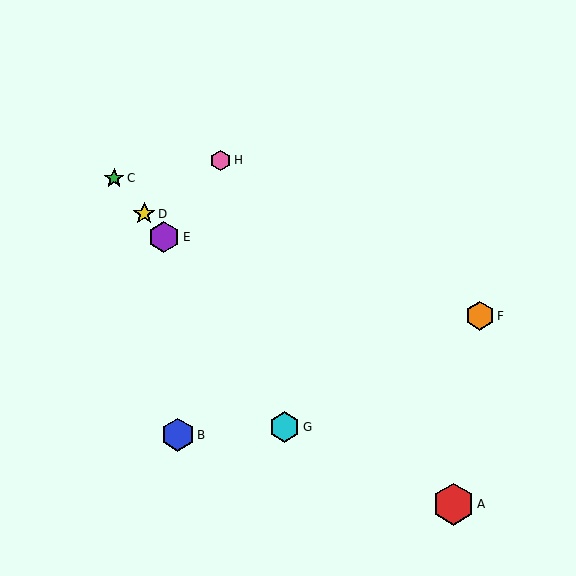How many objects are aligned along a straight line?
3 objects (C, D, E) are aligned along a straight line.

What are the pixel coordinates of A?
Object A is at (453, 504).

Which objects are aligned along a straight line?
Objects C, D, E are aligned along a straight line.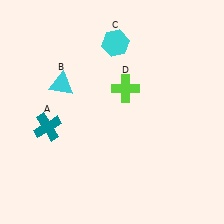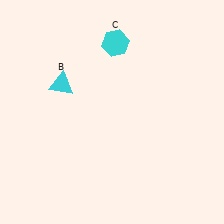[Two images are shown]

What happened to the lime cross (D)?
The lime cross (D) was removed in Image 2. It was in the top-right area of Image 1.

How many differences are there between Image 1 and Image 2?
There are 2 differences between the two images.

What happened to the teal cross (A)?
The teal cross (A) was removed in Image 2. It was in the bottom-left area of Image 1.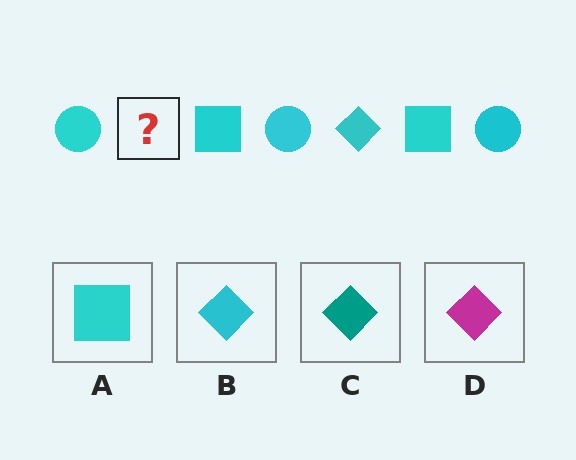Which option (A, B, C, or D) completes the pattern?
B.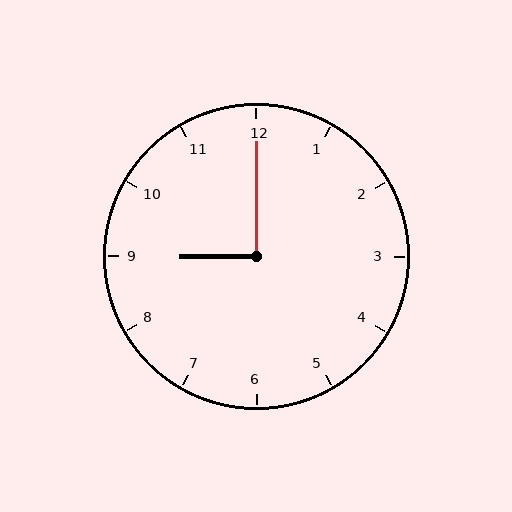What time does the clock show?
9:00.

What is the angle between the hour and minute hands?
Approximately 90 degrees.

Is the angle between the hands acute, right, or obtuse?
It is right.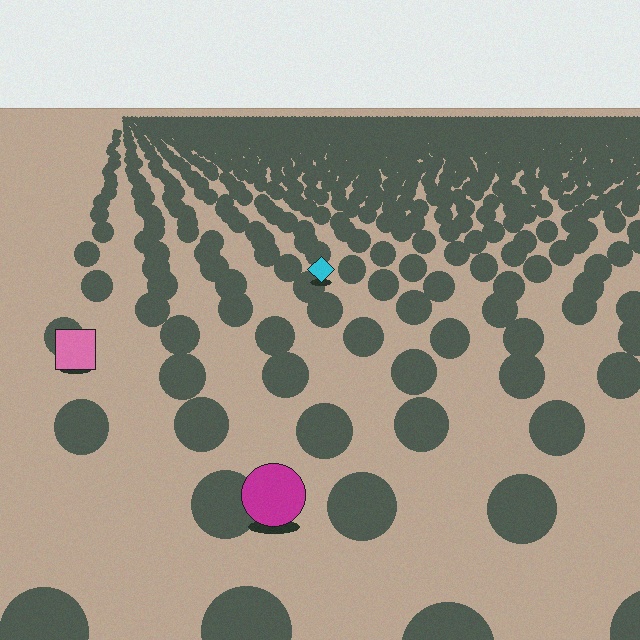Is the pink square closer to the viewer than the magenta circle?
No. The magenta circle is closer — you can tell from the texture gradient: the ground texture is coarser near it.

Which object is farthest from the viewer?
The cyan diamond is farthest from the viewer. It appears smaller and the ground texture around it is denser.